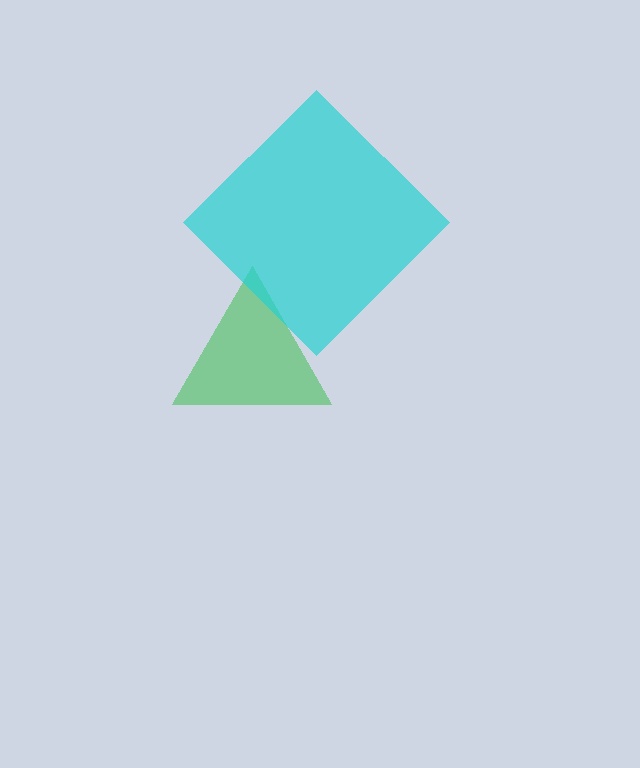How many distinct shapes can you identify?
There are 2 distinct shapes: a green triangle, a cyan diamond.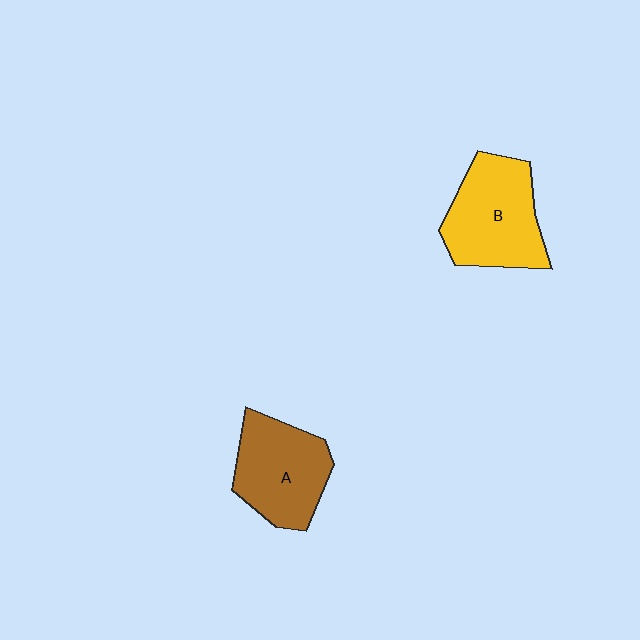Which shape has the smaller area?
Shape A (brown).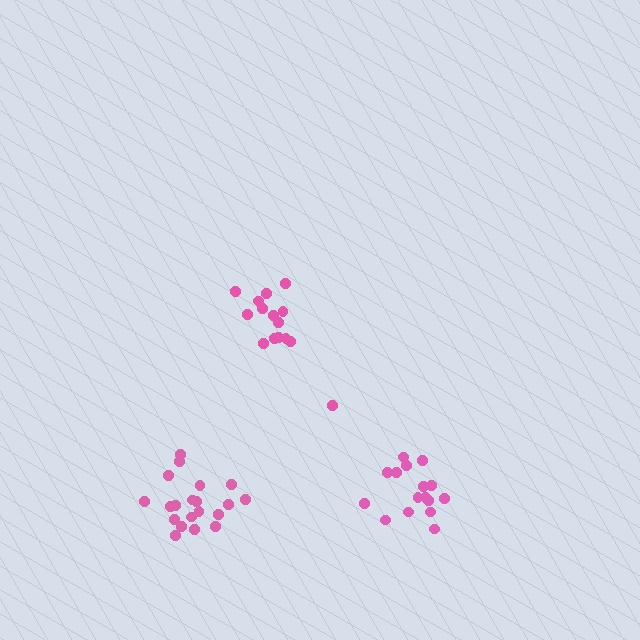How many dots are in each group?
Group 1: 20 dots, Group 2: 16 dots, Group 3: 15 dots (51 total).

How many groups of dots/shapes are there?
There are 3 groups.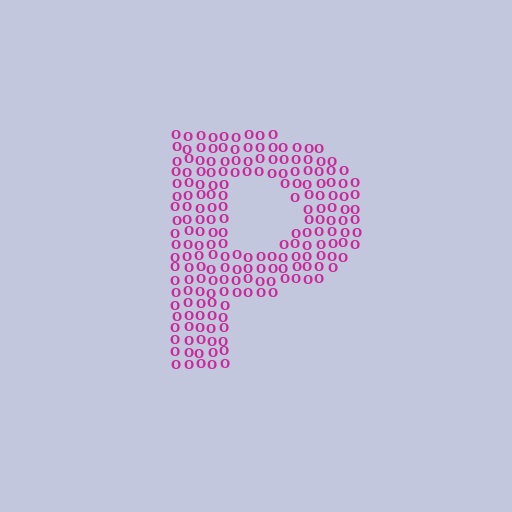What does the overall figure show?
The overall figure shows the letter P.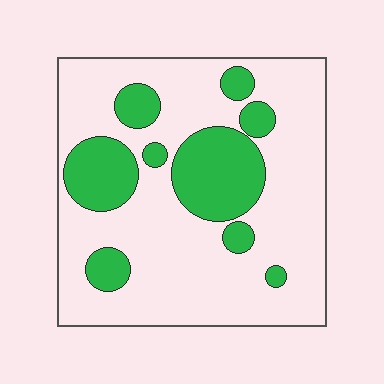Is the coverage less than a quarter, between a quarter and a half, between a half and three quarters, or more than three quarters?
Between a quarter and a half.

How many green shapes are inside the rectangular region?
9.